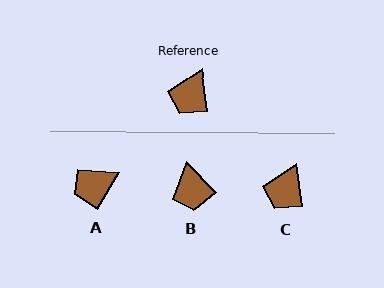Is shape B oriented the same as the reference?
No, it is off by about 35 degrees.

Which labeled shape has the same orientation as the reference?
C.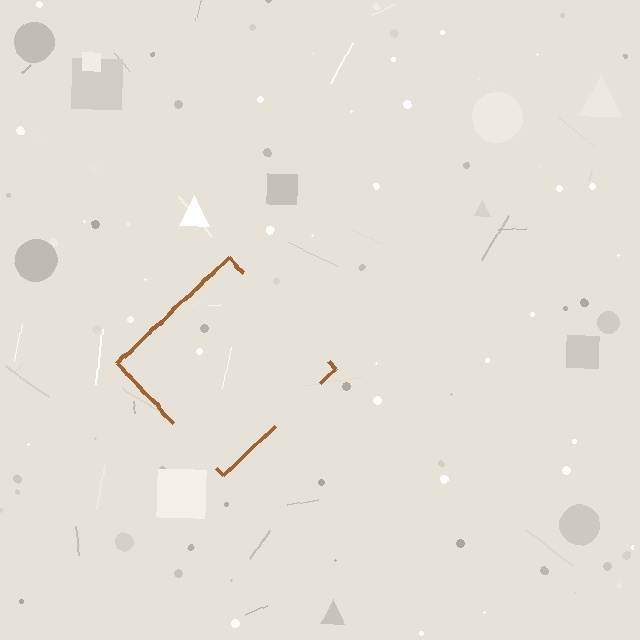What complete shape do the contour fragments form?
The contour fragments form a diamond.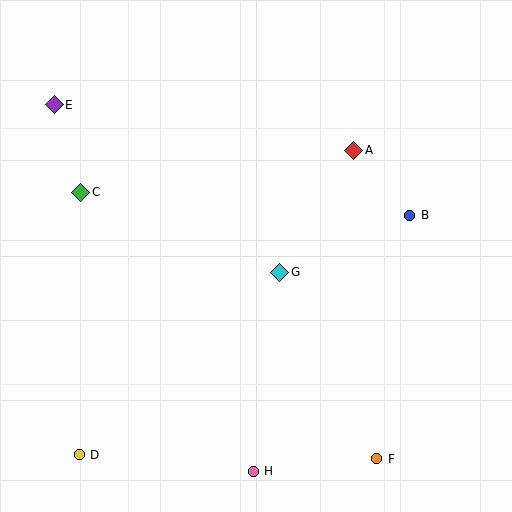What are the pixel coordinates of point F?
Point F is at (377, 459).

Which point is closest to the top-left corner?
Point E is closest to the top-left corner.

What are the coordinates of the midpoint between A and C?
The midpoint between A and C is at (217, 171).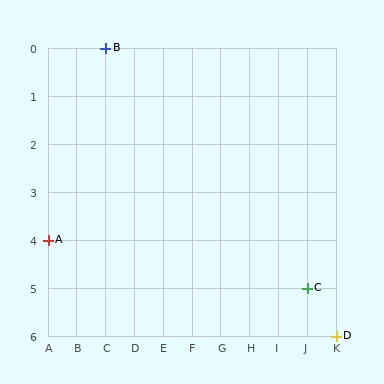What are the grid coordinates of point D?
Point D is at grid coordinates (K, 6).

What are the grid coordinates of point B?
Point B is at grid coordinates (C, 0).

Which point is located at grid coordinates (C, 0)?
Point B is at (C, 0).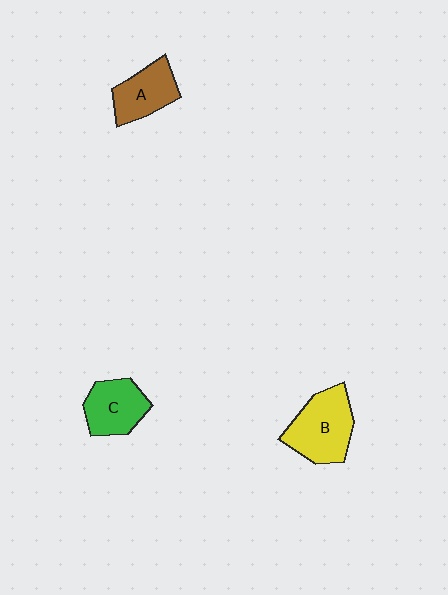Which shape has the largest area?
Shape B (yellow).